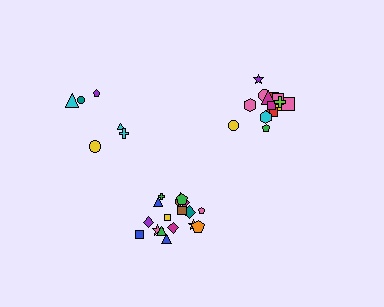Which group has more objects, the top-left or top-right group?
The top-right group.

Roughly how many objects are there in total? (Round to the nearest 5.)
Roughly 40 objects in total.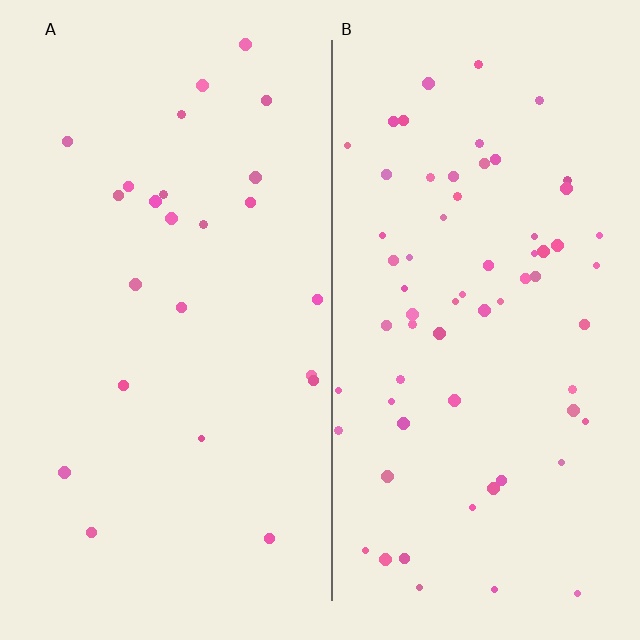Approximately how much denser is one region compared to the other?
Approximately 2.7× — region B over region A.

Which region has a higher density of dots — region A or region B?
B (the right).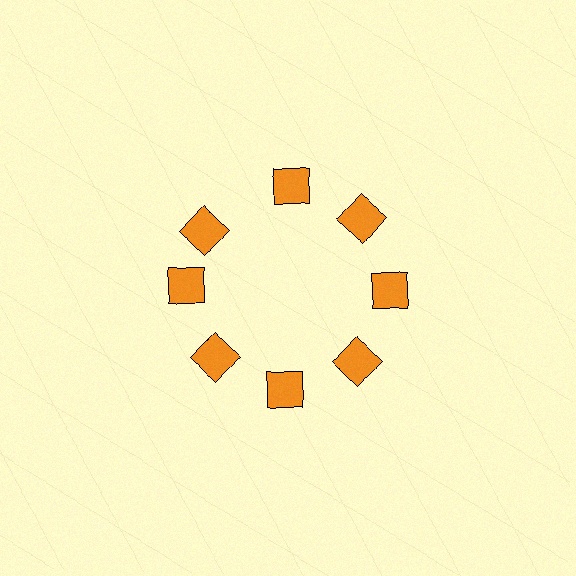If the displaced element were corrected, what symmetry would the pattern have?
It would have 8-fold rotational symmetry — the pattern would map onto itself every 45 degrees.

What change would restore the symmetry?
The symmetry would be restored by rotating it back into even spacing with its neighbors so that all 8 squares sit at equal angles and equal distance from the center.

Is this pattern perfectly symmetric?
No. The 8 orange squares are arranged in a ring, but one element near the 10 o'clock position is rotated out of alignment along the ring, breaking the 8-fold rotational symmetry.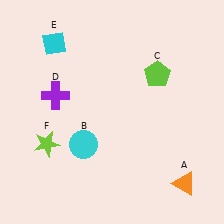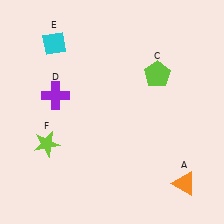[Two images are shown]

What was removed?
The cyan circle (B) was removed in Image 2.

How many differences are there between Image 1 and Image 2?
There is 1 difference between the two images.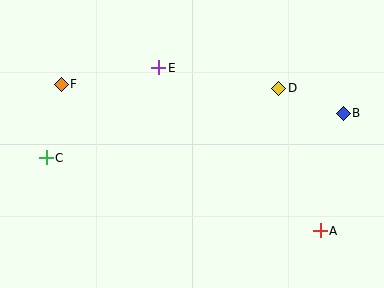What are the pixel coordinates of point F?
Point F is at (61, 84).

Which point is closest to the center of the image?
Point E at (159, 68) is closest to the center.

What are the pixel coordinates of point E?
Point E is at (159, 68).